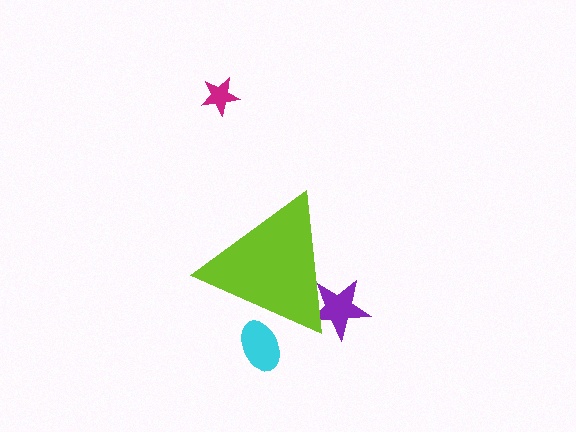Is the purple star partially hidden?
Yes, the purple star is partially hidden behind the lime triangle.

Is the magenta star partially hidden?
No, the magenta star is fully visible.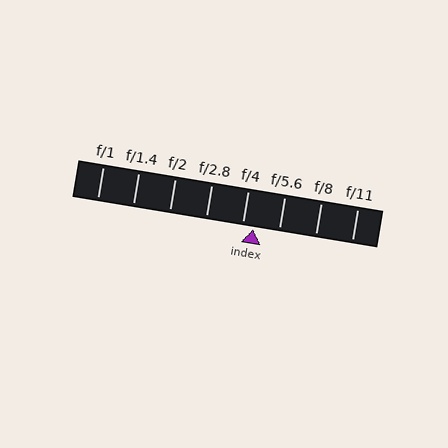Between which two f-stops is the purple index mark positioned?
The index mark is between f/4 and f/5.6.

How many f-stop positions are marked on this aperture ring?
There are 8 f-stop positions marked.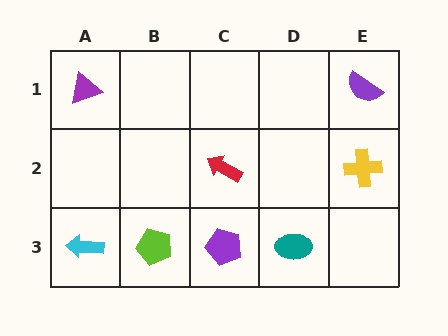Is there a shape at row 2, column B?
No, that cell is empty.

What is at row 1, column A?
A purple triangle.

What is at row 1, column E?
A purple semicircle.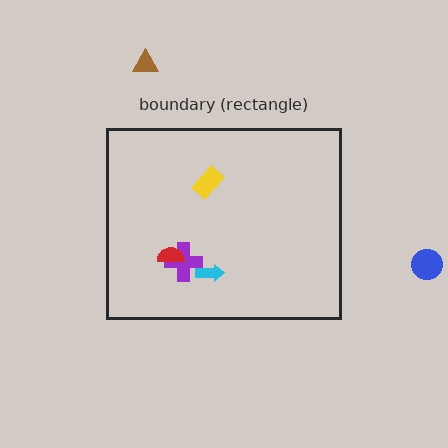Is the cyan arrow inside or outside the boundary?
Inside.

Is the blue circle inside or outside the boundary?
Outside.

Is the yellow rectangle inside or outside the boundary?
Inside.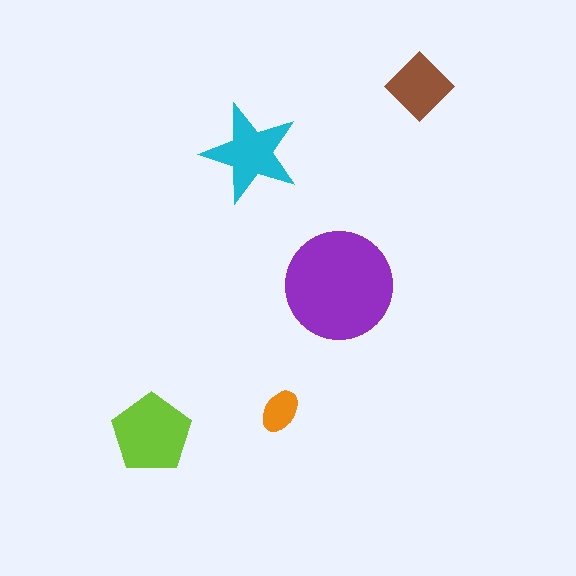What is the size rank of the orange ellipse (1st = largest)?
5th.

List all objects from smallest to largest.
The orange ellipse, the brown diamond, the cyan star, the lime pentagon, the purple circle.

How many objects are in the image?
There are 5 objects in the image.